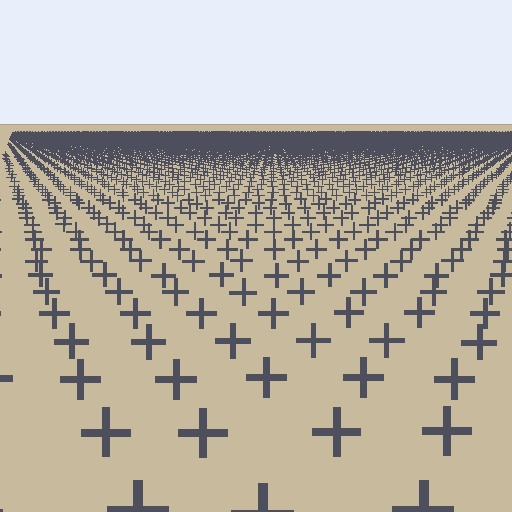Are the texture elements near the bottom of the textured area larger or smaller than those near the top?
Larger. Near the bottom, elements are closer to the viewer and appear at a bigger on-screen size.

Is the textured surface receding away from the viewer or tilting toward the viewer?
The surface is receding away from the viewer. Texture elements get smaller and denser toward the top.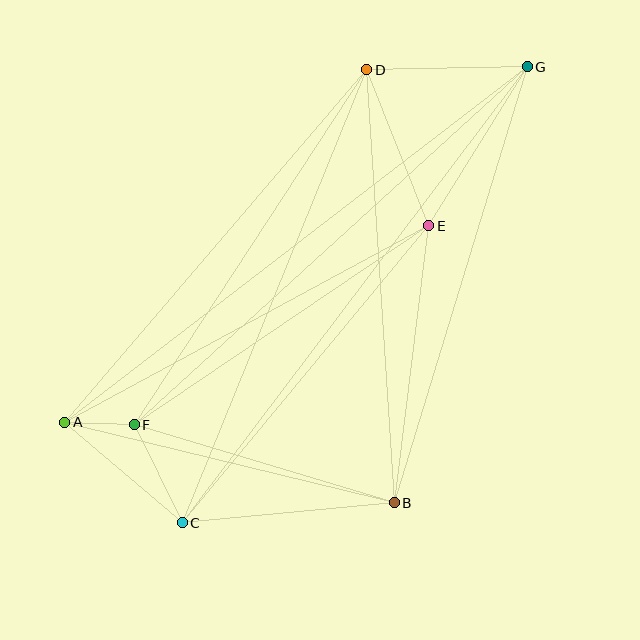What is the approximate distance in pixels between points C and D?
The distance between C and D is approximately 489 pixels.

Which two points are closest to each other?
Points A and F are closest to each other.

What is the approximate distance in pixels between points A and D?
The distance between A and D is approximately 464 pixels.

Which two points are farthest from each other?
Points A and G are farthest from each other.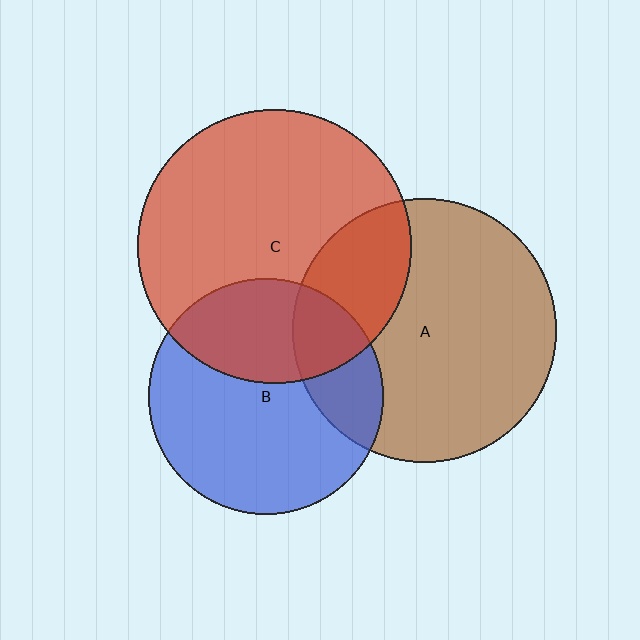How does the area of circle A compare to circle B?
Approximately 1.3 times.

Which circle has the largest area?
Circle C (red).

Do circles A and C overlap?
Yes.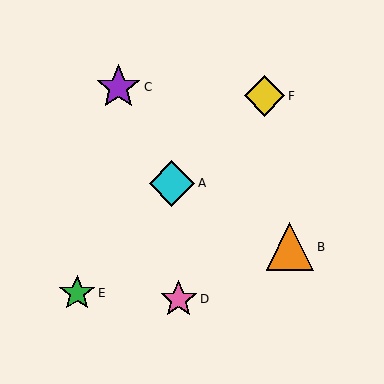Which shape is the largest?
The orange triangle (labeled B) is the largest.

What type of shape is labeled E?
Shape E is a green star.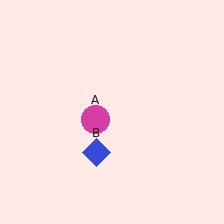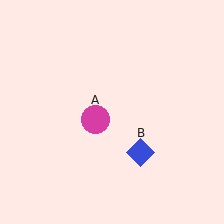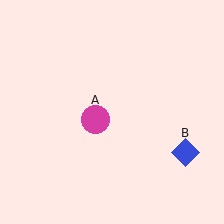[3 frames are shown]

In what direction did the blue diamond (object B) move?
The blue diamond (object B) moved right.